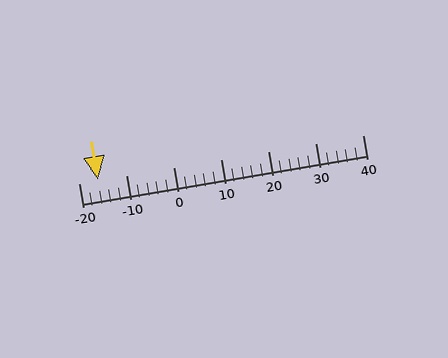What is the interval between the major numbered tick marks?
The major tick marks are spaced 10 units apart.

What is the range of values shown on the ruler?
The ruler shows values from -20 to 40.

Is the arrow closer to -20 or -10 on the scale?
The arrow is closer to -20.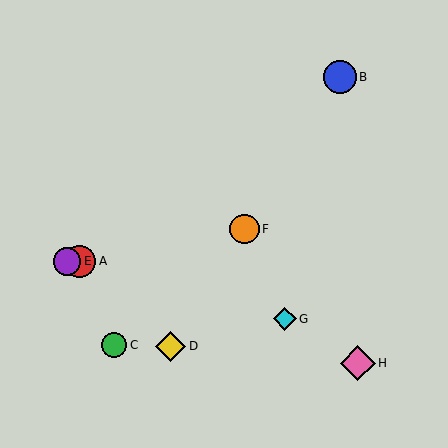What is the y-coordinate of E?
Object E is at y≈261.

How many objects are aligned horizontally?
2 objects (A, E) are aligned horizontally.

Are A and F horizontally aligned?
No, A is at y≈261 and F is at y≈229.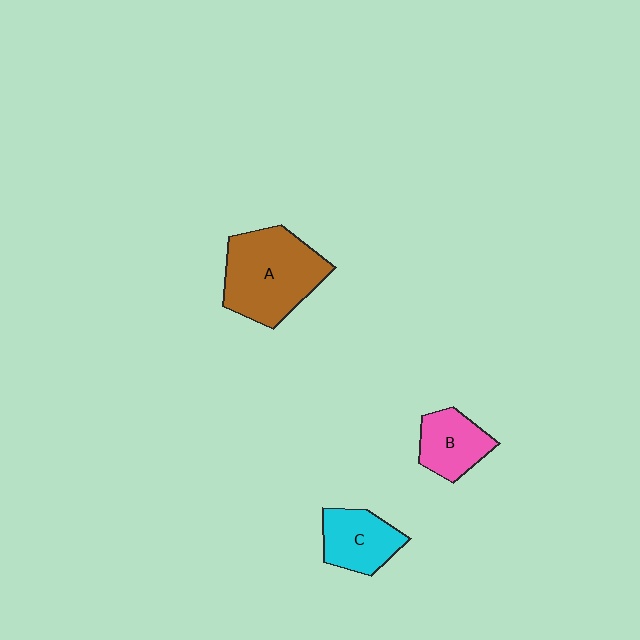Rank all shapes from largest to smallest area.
From largest to smallest: A (brown), C (cyan), B (pink).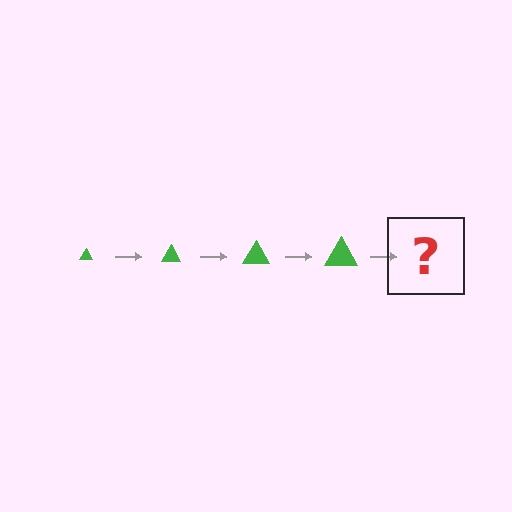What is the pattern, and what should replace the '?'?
The pattern is that the triangle gets progressively larger each step. The '?' should be a green triangle, larger than the previous one.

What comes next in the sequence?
The next element should be a green triangle, larger than the previous one.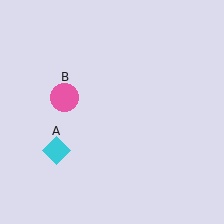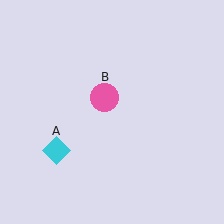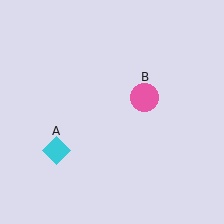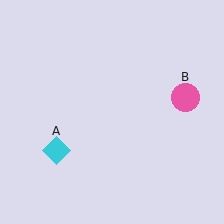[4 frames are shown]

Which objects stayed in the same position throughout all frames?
Cyan diamond (object A) remained stationary.